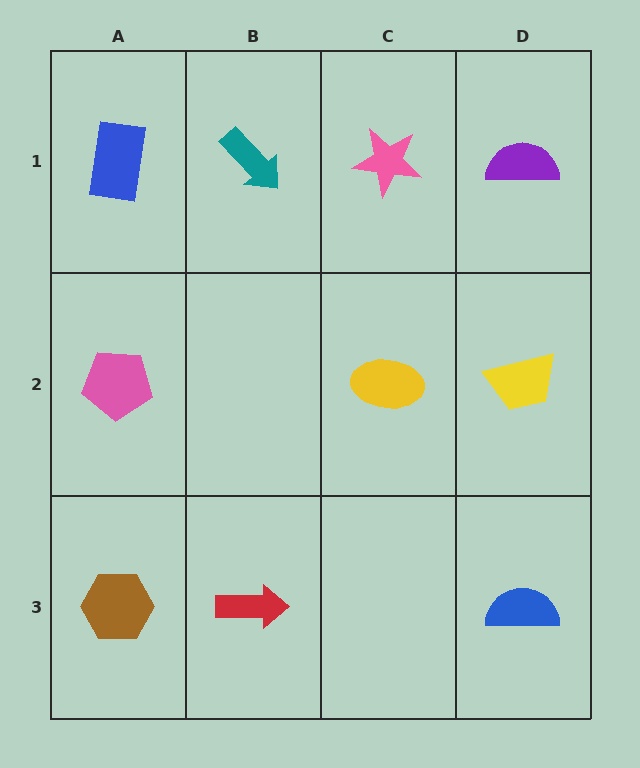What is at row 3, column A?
A brown hexagon.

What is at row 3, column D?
A blue semicircle.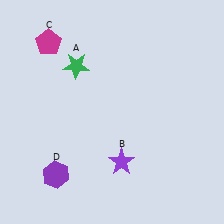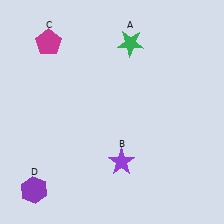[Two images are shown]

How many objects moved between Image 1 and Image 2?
2 objects moved between the two images.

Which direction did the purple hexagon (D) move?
The purple hexagon (D) moved left.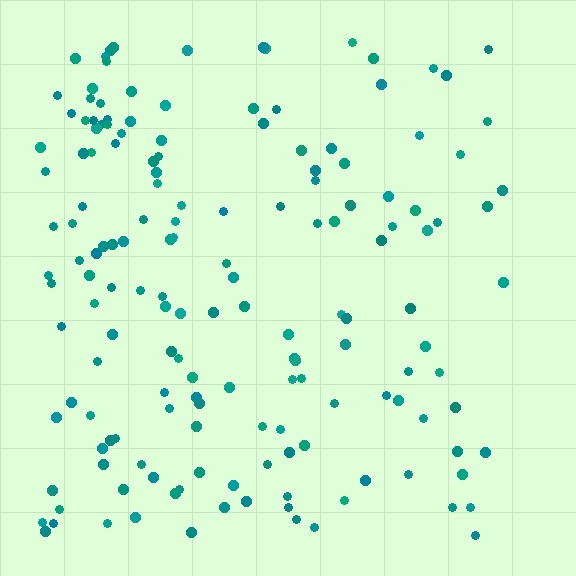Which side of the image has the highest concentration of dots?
The left.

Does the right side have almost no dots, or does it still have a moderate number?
Still a moderate number, just noticeably fewer than the left.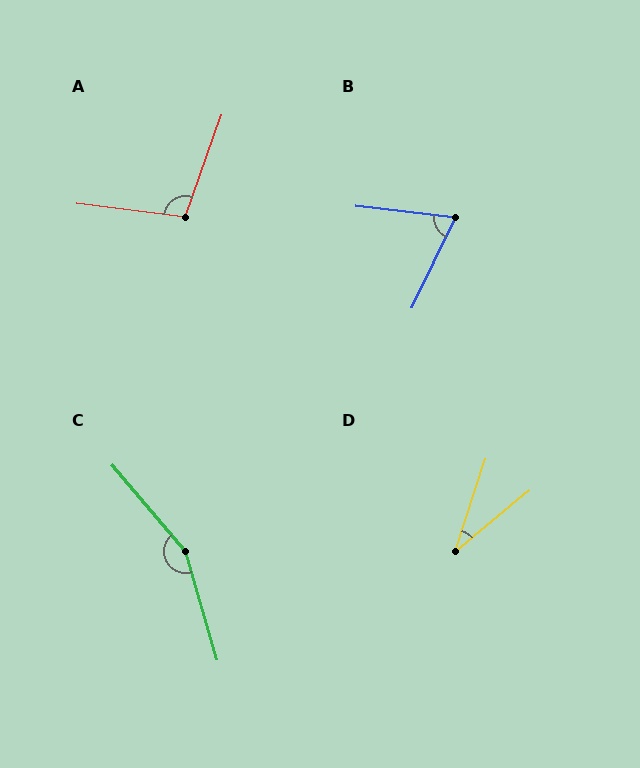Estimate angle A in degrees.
Approximately 103 degrees.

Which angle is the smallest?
D, at approximately 32 degrees.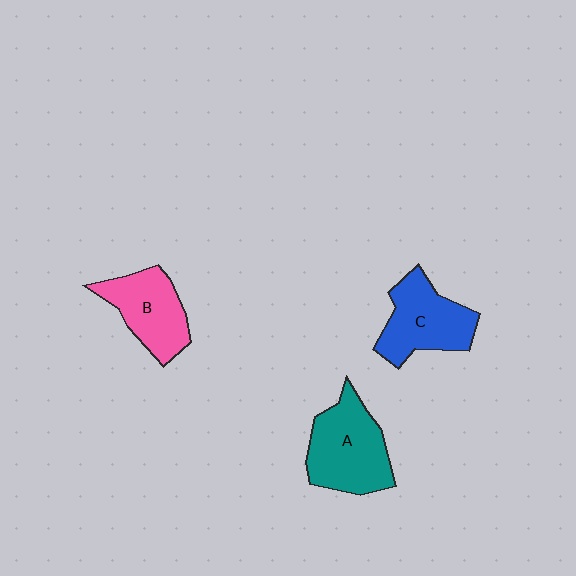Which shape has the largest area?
Shape A (teal).